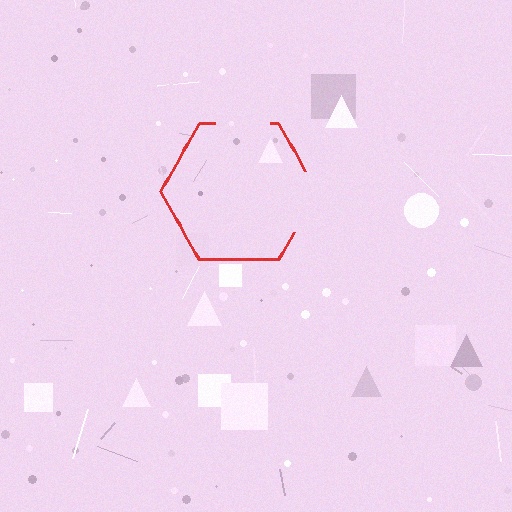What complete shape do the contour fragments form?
The contour fragments form a hexagon.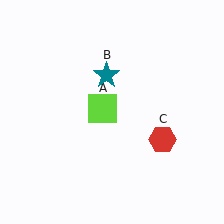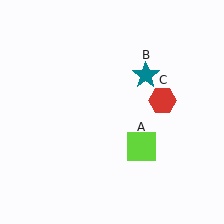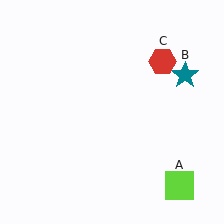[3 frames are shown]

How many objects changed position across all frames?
3 objects changed position: lime square (object A), teal star (object B), red hexagon (object C).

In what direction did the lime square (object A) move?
The lime square (object A) moved down and to the right.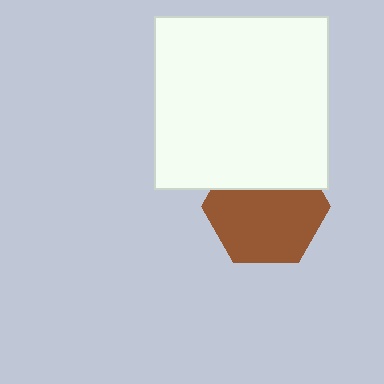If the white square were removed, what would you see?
You would see the complete brown hexagon.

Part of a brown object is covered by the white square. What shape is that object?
It is a hexagon.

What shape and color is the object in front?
The object in front is a white square.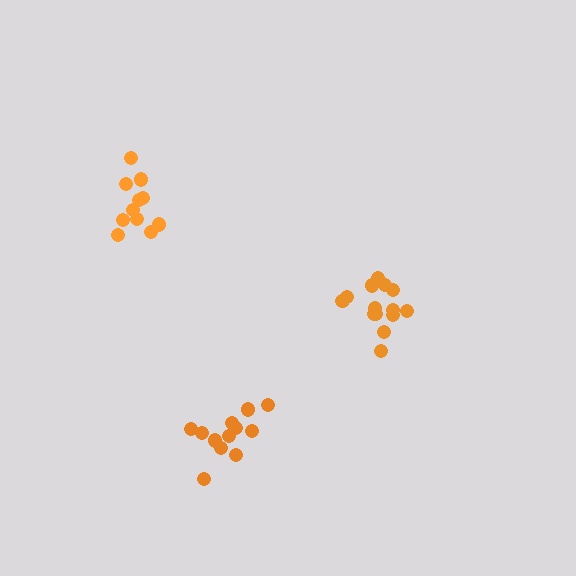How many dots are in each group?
Group 1: 14 dots, Group 2: 11 dots, Group 3: 12 dots (37 total).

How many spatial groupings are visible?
There are 3 spatial groupings.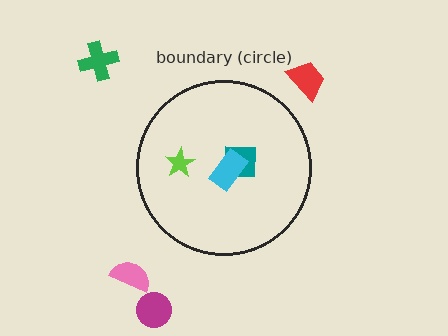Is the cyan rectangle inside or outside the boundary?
Inside.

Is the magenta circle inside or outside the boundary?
Outside.